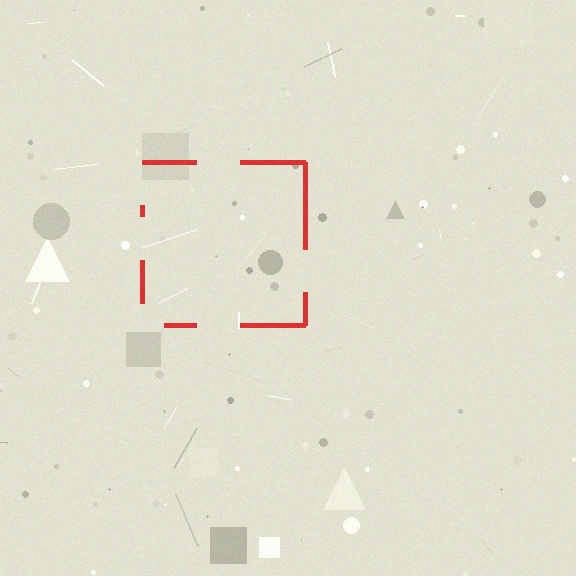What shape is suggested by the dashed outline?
The dashed outline suggests a square.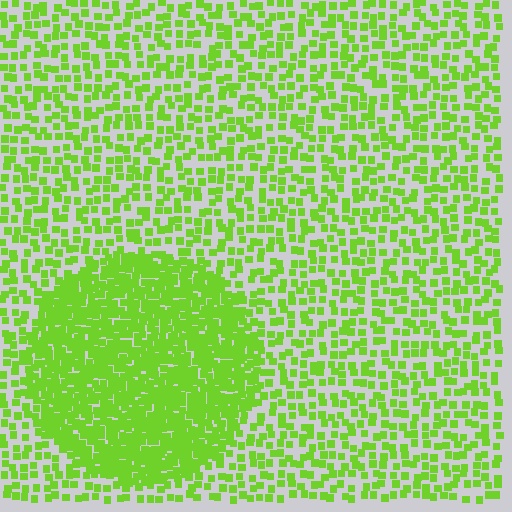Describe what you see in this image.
The image contains small lime elements arranged at two different densities. A circle-shaped region is visible where the elements are more densely packed than the surrounding area.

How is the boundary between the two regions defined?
The boundary is defined by a change in element density (approximately 2.4x ratio). All elements are the same color, size, and shape.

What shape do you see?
I see a circle.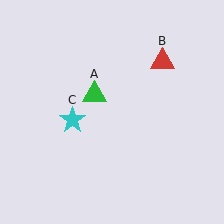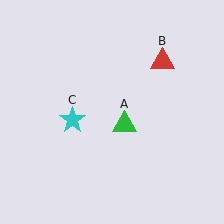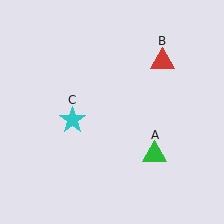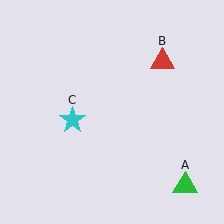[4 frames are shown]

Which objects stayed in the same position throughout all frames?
Red triangle (object B) and cyan star (object C) remained stationary.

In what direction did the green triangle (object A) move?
The green triangle (object A) moved down and to the right.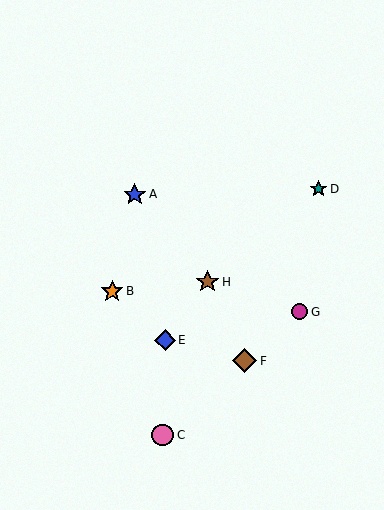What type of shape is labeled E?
Shape E is a blue diamond.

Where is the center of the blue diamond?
The center of the blue diamond is at (165, 340).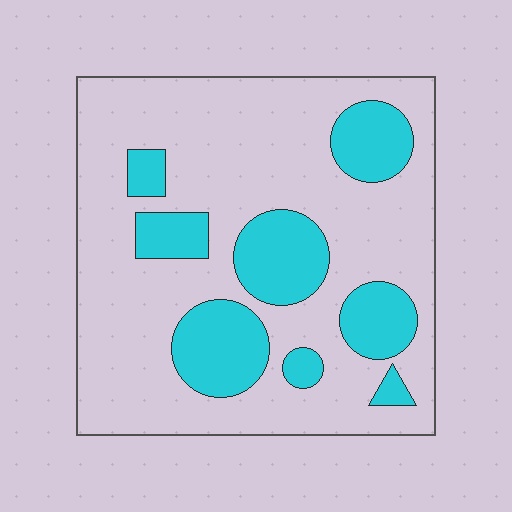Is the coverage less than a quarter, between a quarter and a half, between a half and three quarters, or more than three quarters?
Between a quarter and a half.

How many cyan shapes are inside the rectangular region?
8.